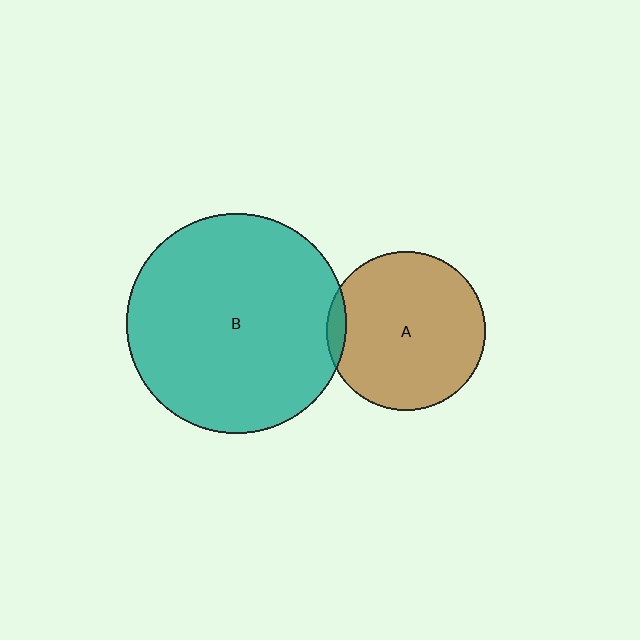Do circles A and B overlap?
Yes.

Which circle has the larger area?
Circle B (teal).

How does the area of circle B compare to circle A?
Approximately 1.9 times.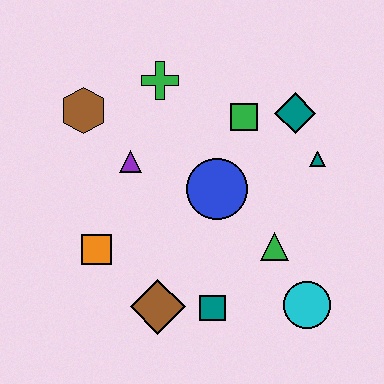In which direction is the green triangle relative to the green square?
The green triangle is below the green square.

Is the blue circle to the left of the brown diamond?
No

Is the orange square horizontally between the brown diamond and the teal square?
No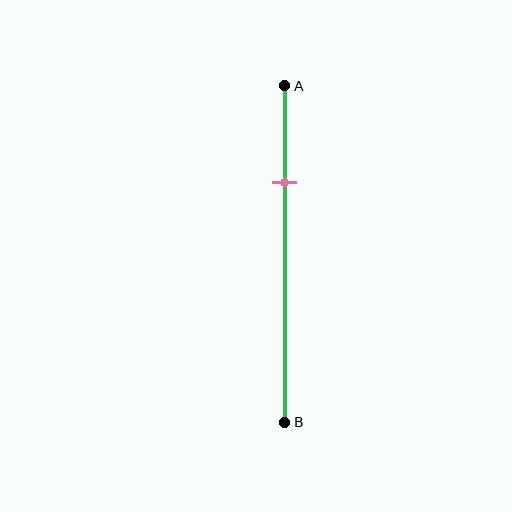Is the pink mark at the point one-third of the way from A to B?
No, the mark is at about 30% from A, not at the 33% one-third point.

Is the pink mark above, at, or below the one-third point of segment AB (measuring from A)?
The pink mark is above the one-third point of segment AB.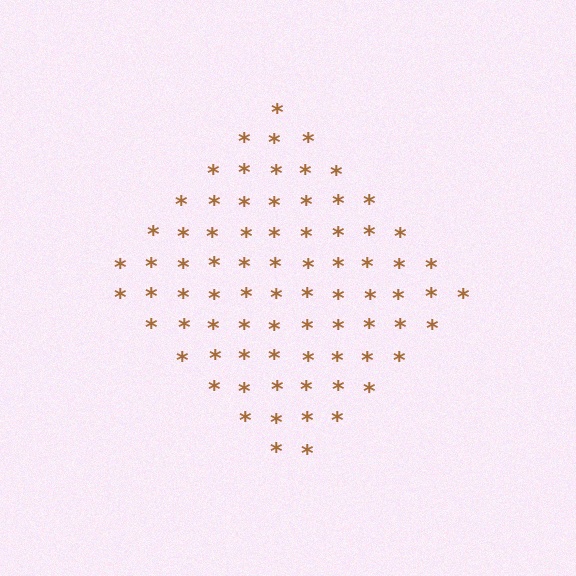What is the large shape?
The large shape is a diamond.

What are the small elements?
The small elements are asterisks.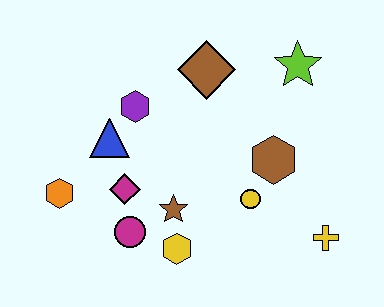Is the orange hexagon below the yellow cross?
No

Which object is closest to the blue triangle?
The purple hexagon is closest to the blue triangle.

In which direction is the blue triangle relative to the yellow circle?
The blue triangle is to the left of the yellow circle.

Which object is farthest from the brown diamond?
The yellow cross is farthest from the brown diamond.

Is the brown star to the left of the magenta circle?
No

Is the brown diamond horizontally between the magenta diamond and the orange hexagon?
No